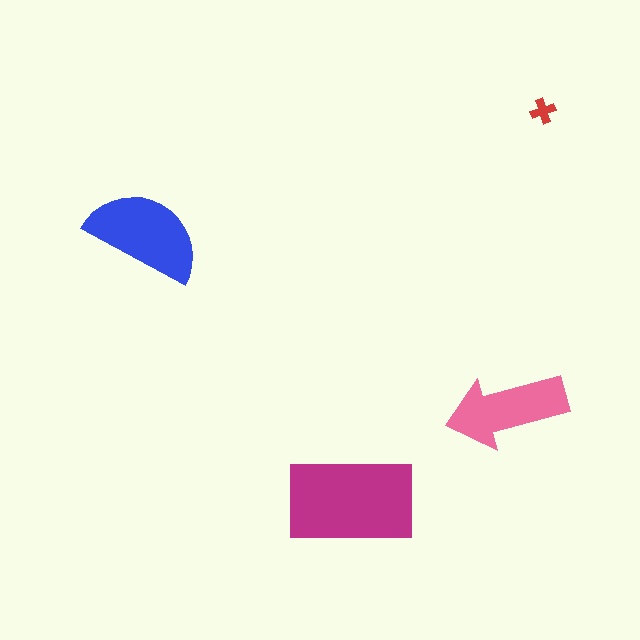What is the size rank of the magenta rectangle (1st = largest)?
1st.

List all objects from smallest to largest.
The red cross, the pink arrow, the blue semicircle, the magenta rectangle.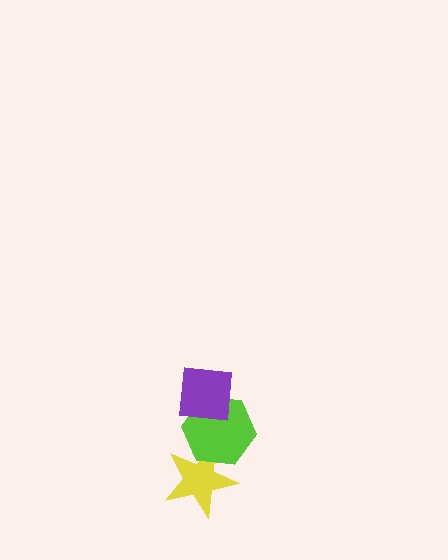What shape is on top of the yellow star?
The lime hexagon is on top of the yellow star.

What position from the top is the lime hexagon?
The lime hexagon is 2nd from the top.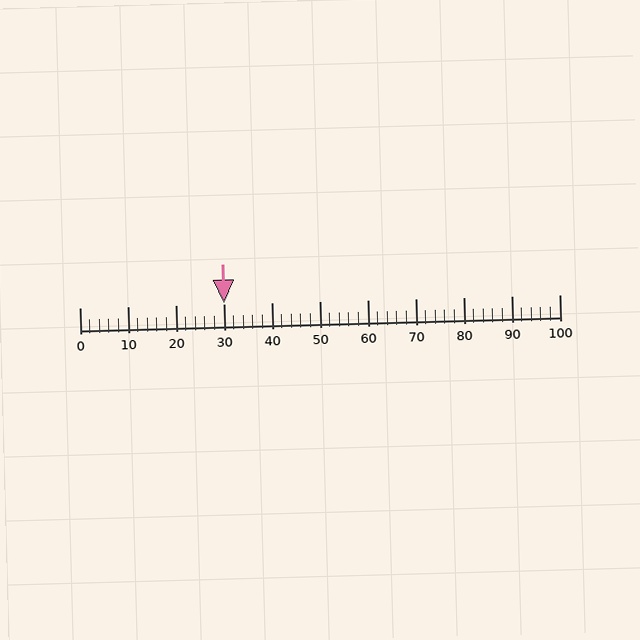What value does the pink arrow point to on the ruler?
The pink arrow points to approximately 30.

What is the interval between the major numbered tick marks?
The major tick marks are spaced 10 units apart.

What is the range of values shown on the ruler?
The ruler shows values from 0 to 100.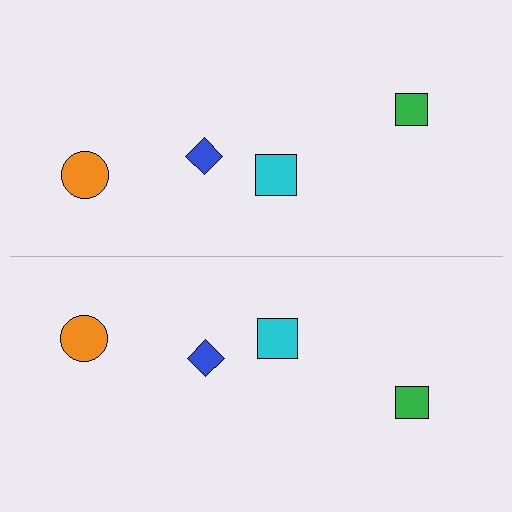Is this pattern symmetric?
Yes, this pattern has bilateral (reflection) symmetry.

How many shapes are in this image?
There are 8 shapes in this image.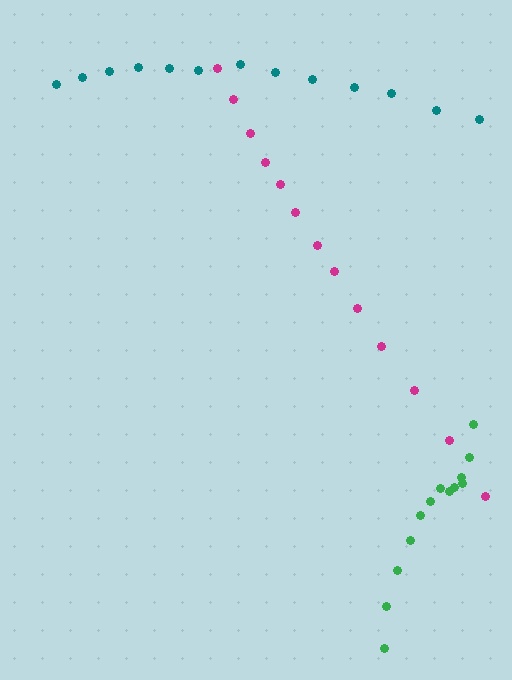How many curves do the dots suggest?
There are 3 distinct paths.